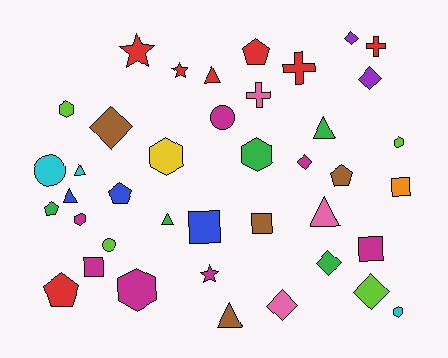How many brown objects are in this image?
There are 4 brown objects.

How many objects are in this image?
There are 40 objects.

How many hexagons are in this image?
There are 7 hexagons.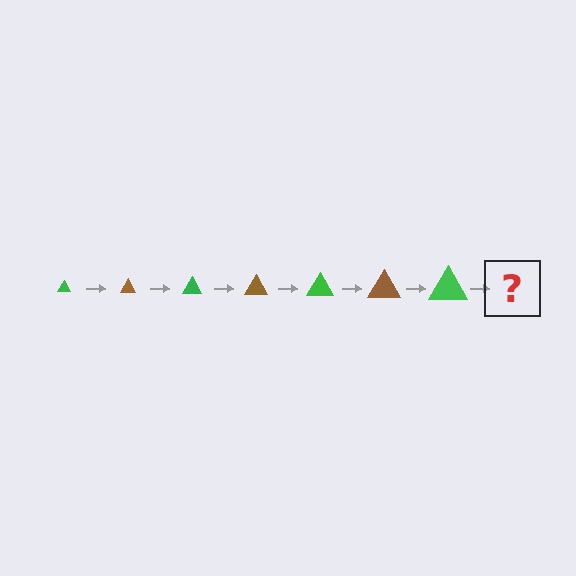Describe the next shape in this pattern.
It should be a brown triangle, larger than the previous one.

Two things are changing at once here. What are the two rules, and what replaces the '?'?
The two rules are that the triangle grows larger each step and the color cycles through green and brown. The '?' should be a brown triangle, larger than the previous one.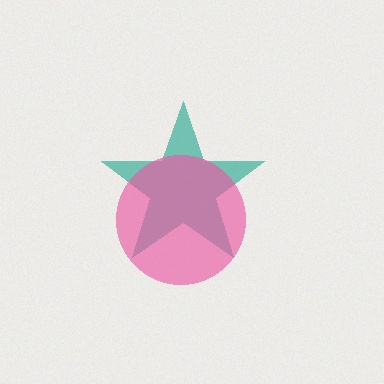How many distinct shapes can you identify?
There are 2 distinct shapes: a teal star, a pink circle.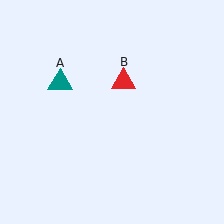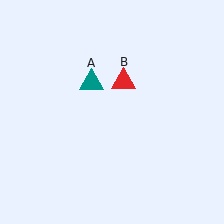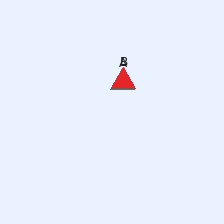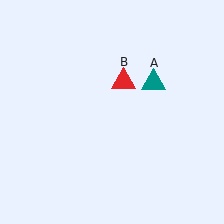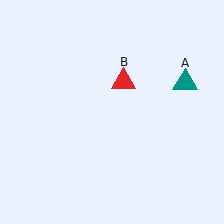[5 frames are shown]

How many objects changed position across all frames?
1 object changed position: teal triangle (object A).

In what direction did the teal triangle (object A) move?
The teal triangle (object A) moved right.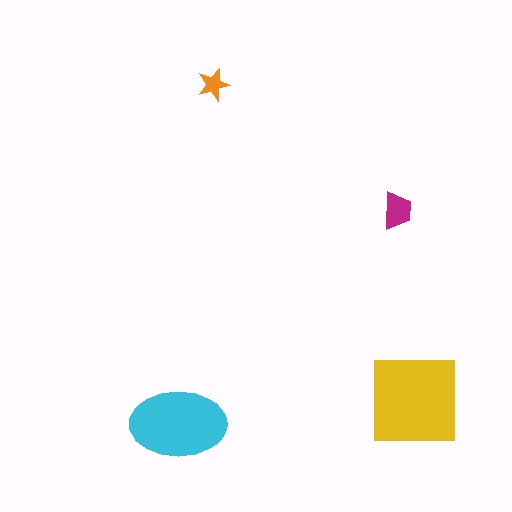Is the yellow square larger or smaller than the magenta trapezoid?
Larger.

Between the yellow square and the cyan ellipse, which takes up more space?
The yellow square.